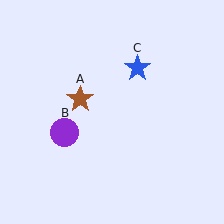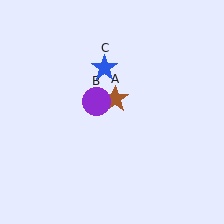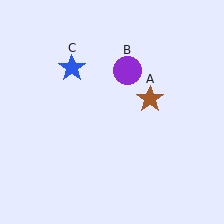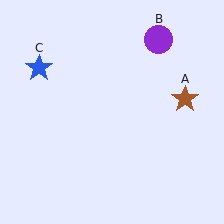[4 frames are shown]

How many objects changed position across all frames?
3 objects changed position: brown star (object A), purple circle (object B), blue star (object C).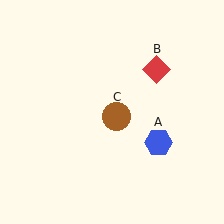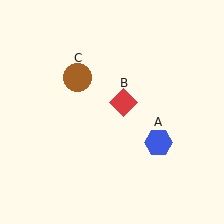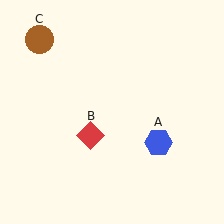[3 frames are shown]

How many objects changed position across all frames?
2 objects changed position: red diamond (object B), brown circle (object C).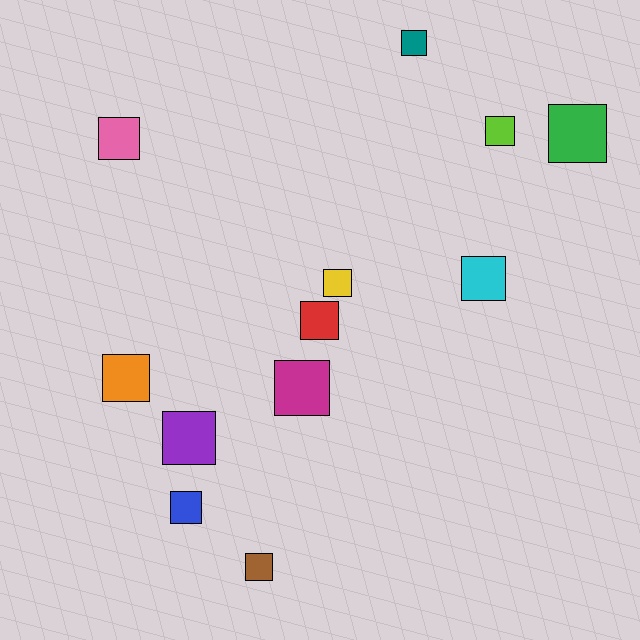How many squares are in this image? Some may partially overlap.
There are 12 squares.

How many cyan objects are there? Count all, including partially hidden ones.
There is 1 cyan object.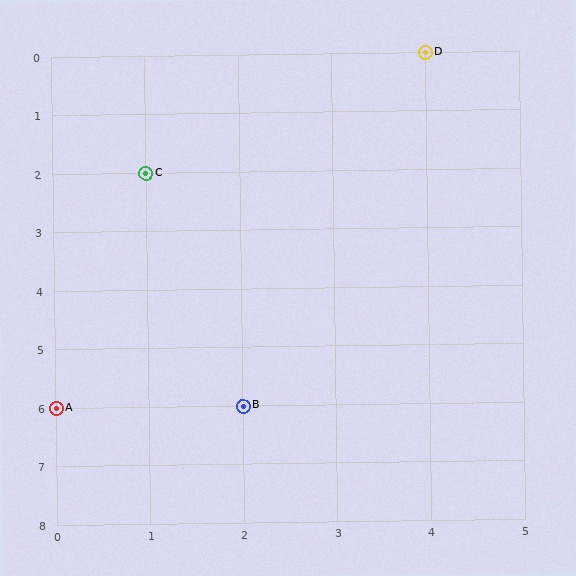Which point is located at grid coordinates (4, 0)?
Point D is at (4, 0).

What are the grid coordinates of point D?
Point D is at grid coordinates (4, 0).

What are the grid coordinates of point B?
Point B is at grid coordinates (2, 6).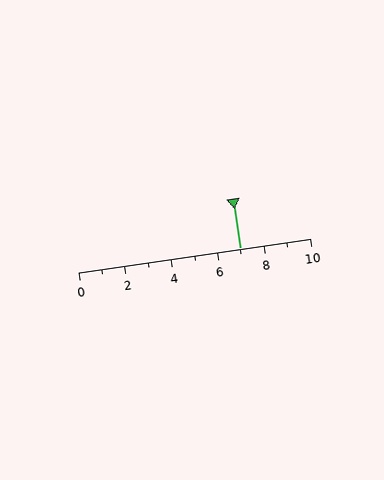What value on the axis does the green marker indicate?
The marker indicates approximately 7.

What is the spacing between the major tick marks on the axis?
The major ticks are spaced 2 apart.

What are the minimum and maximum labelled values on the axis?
The axis runs from 0 to 10.